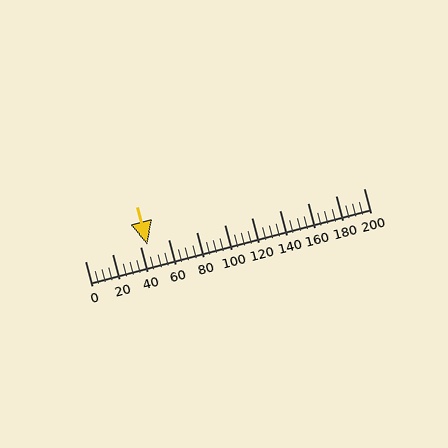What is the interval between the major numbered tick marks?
The major tick marks are spaced 20 units apart.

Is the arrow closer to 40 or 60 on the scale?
The arrow is closer to 40.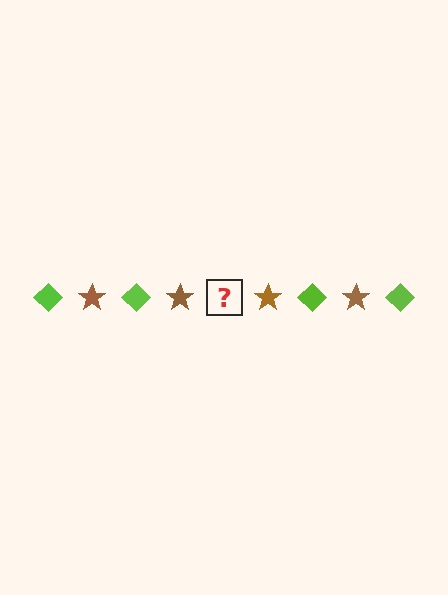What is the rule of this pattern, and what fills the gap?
The rule is that the pattern alternates between lime diamond and brown star. The gap should be filled with a lime diamond.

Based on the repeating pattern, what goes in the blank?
The blank should be a lime diamond.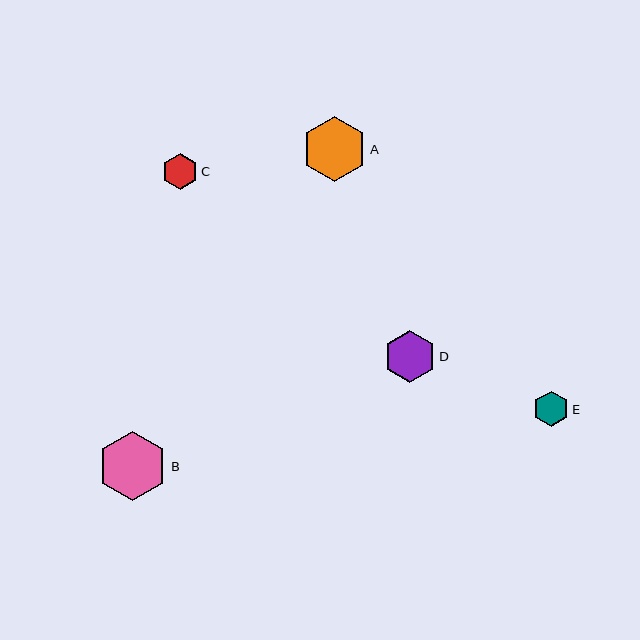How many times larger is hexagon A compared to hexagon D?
Hexagon A is approximately 1.2 times the size of hexagon D.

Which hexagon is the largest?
Hexagon B is the largest with a size of approximately 70 pixels.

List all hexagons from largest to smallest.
From largest to smallest: B, A, D, C, E.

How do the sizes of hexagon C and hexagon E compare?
Hexagon C and hexagon E are approximately the same size.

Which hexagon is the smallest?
Hexagon E is the smallest with a size of approximately 35 pixels.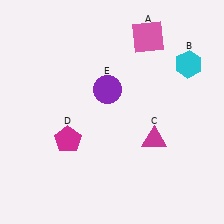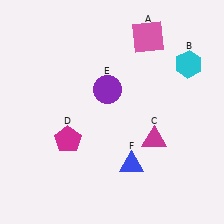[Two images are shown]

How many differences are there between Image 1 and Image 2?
There is 1 difference between the two images.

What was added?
A blue triangle (F) was added in Image 2.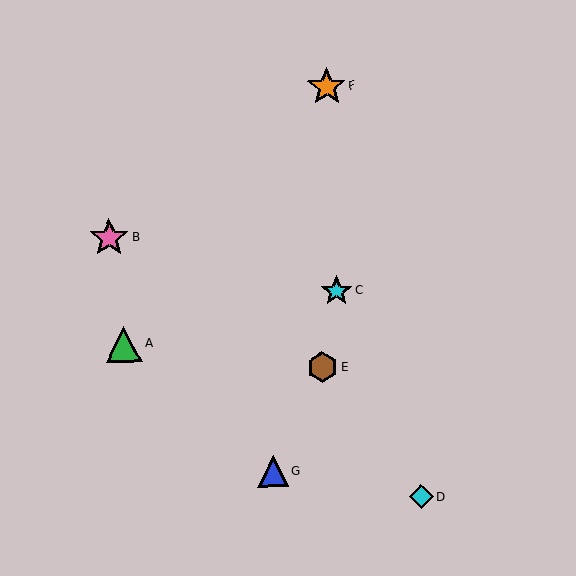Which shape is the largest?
The pink star (labeled B) is the largest.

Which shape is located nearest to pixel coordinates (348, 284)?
The cyan star (labeled C) at (337, 291) is nearest to that location.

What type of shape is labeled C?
Shape C is a cyan star.